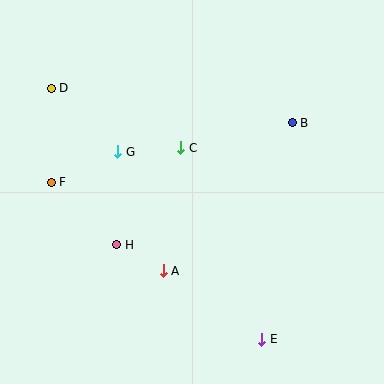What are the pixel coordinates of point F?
Point F is at (51, 182).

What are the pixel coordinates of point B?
Point B is at (292, 123).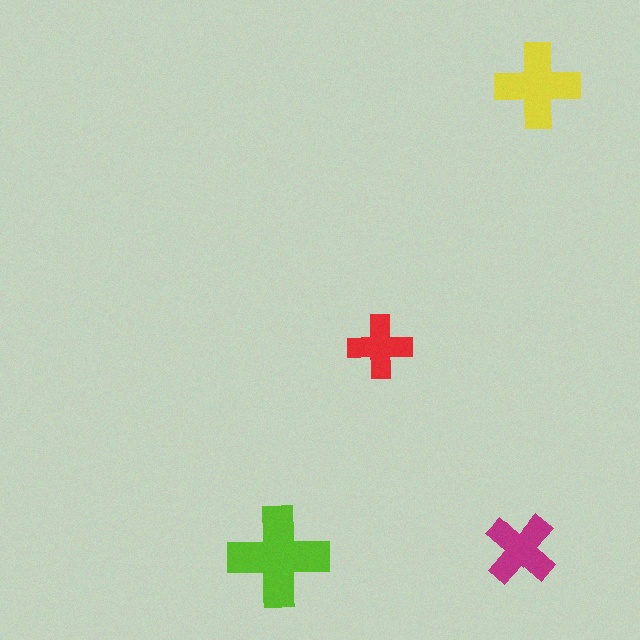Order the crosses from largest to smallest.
the lime one, the yellow one, the magenta one, the red one.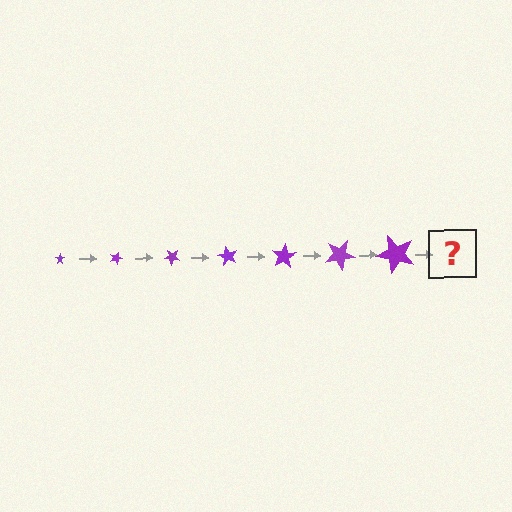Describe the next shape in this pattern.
It should be a star, larger than the previous one and rotated 140 degrees from the start.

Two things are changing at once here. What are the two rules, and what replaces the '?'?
The two rules are that the star grows larger each step and it rotates 20 degrees each step. The '?' should be a star, larger than the previous one and rotated 140 degrees from the start.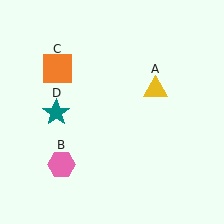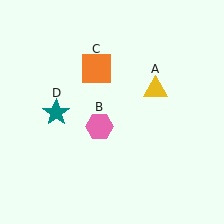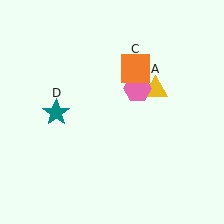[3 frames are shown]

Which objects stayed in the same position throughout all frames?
Yellow triangle (object A) and teal star (object D) remained stationary.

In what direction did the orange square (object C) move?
The orange square (object C) moved right.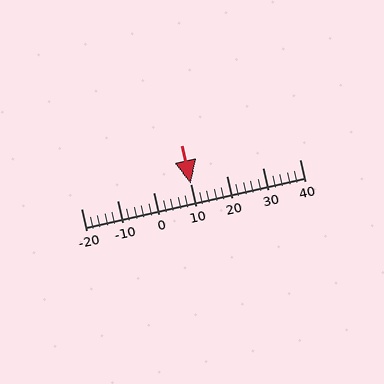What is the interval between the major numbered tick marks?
The major tick marks are spaced 10 units apart.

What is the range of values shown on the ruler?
The ruler shows values from -20 to 40.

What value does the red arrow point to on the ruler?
The red arrow points to approximately 10.